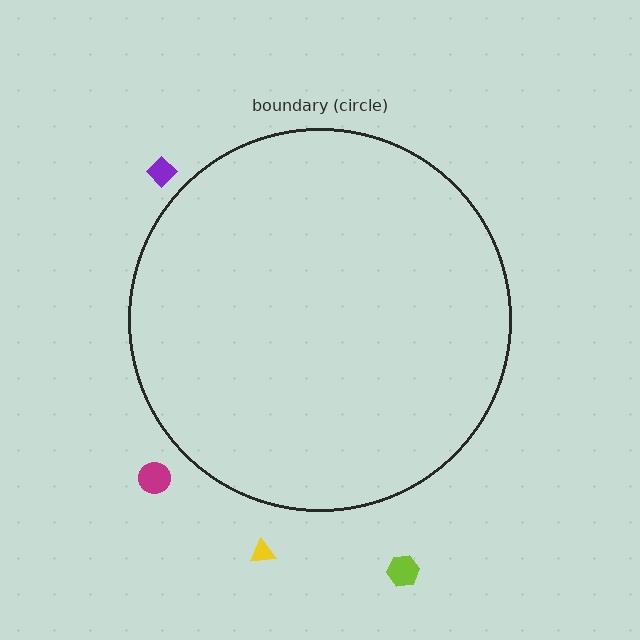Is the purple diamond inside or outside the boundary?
Outside.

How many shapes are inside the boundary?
0 inside, 4 outside.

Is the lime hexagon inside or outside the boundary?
Outside.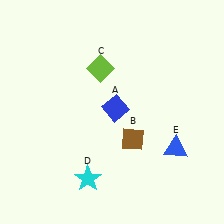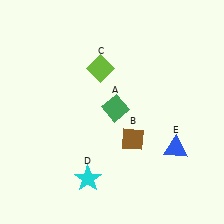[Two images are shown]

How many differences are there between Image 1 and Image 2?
There is 1 difference between the two images.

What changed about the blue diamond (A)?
In Image 1, A is blue. In Image 2, it changed to green.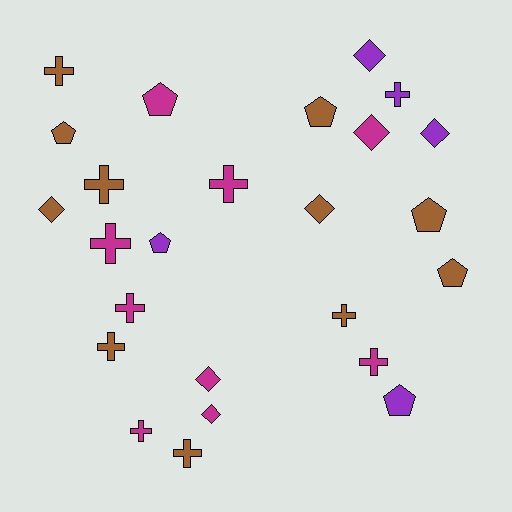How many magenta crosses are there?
There are 5 magenta crosses.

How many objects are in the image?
There are 25 objects.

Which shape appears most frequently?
Cross, with 11 objects.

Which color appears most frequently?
Brown, with 11 objects.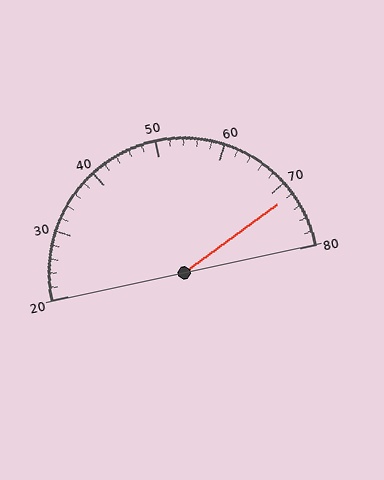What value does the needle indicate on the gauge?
The needle indicates approximately 72.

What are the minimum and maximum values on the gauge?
The gauge ranges from 20 to 80.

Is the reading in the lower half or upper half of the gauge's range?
The reading is in the upper half of the range (20 to 80).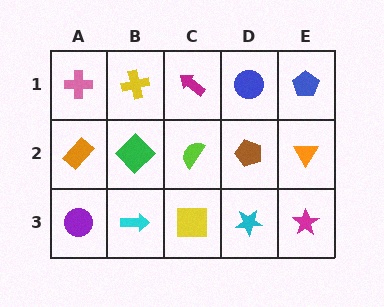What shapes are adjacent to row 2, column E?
A blue pentagon (row 1, column E), a magenta star (row 3, column E), a brown pentagon (row 2, column D).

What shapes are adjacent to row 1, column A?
An orange rectangle (row 2, column A), a yellow cross (row 1, column B).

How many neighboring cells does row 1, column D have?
3.